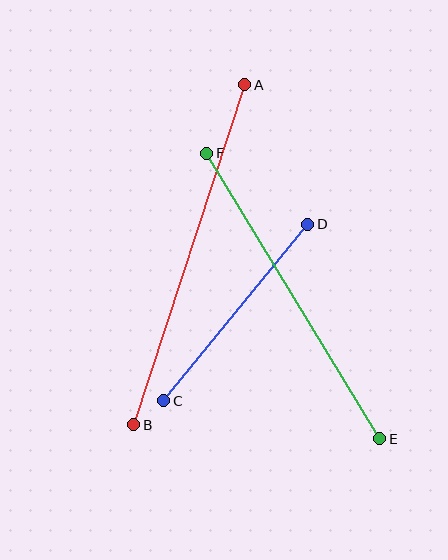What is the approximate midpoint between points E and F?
The midpoint is at approximately (293, 296) pixels.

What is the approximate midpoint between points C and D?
The midpoint is at approximately (236, 313) pixels.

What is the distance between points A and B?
The distance is approximately 357 pixels.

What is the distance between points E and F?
The distance is approximately 334 pixels.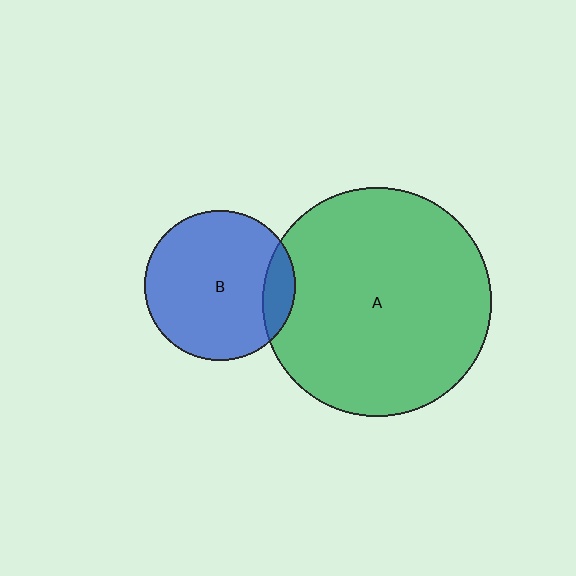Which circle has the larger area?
Circle A (green).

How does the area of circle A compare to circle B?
Approximately 2.3 times.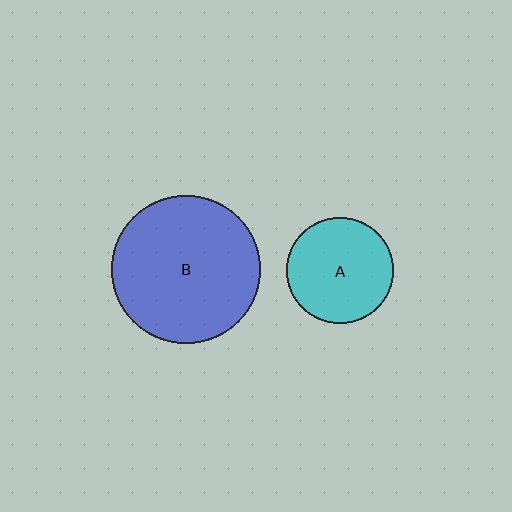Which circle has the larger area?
Circle B (blue).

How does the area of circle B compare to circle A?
Approximately 2.0 times.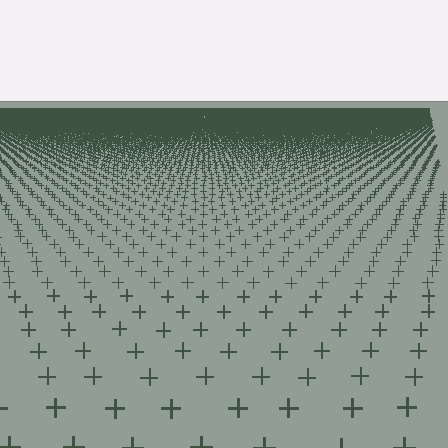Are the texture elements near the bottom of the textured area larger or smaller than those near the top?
Larger. Near the bottom, elements are closer to the viewer and appear at a bigger on-screen size.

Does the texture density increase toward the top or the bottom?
Density increases toward the top.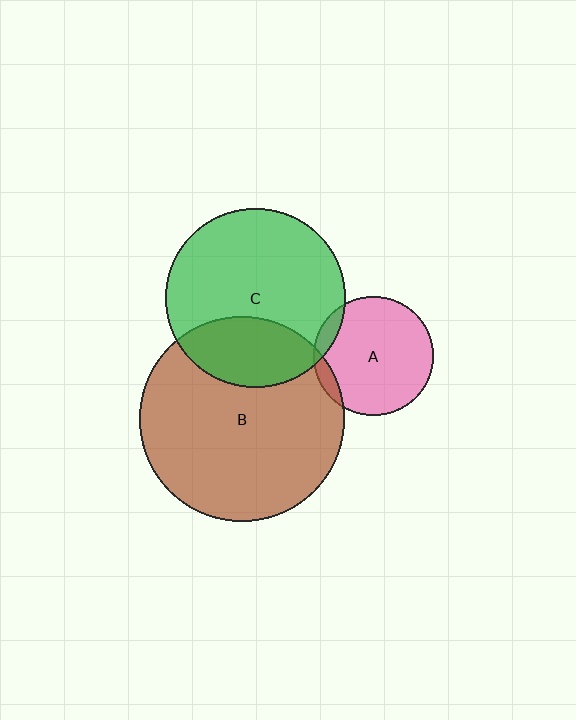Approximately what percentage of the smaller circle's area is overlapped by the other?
Approximately 10%.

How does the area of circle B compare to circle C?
Approximately 1.3 times.